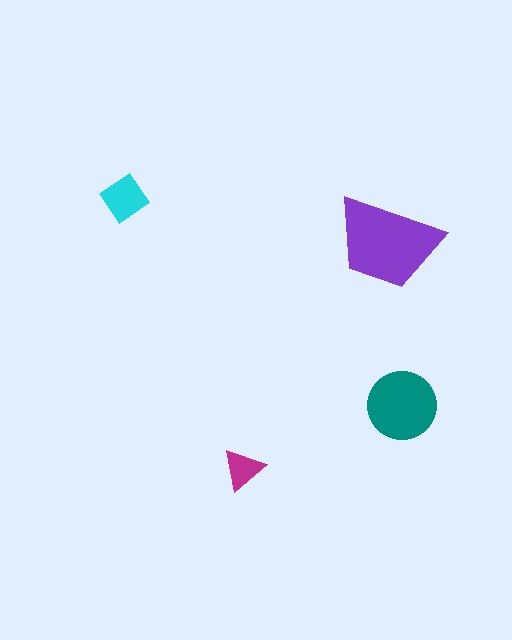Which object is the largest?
The purple trapezoid.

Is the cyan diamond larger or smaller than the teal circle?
Smaller.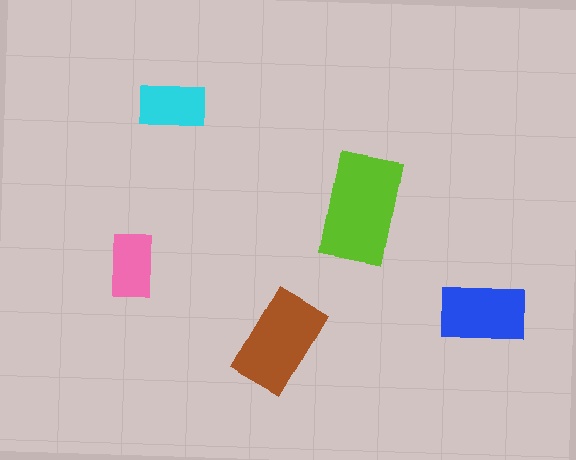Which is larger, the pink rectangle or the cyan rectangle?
The cyan one.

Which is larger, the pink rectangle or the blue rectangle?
The blue one.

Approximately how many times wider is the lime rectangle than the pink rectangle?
About 1.5 times wider.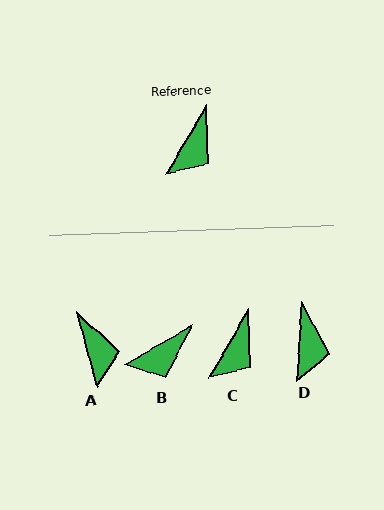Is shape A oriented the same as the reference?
No, it is off by about 45 degrees.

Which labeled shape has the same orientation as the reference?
C.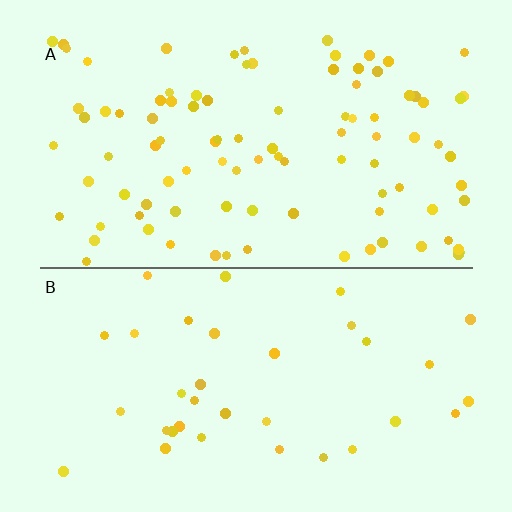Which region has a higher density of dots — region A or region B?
A (the top).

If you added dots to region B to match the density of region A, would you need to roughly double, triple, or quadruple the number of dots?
Approximately triple.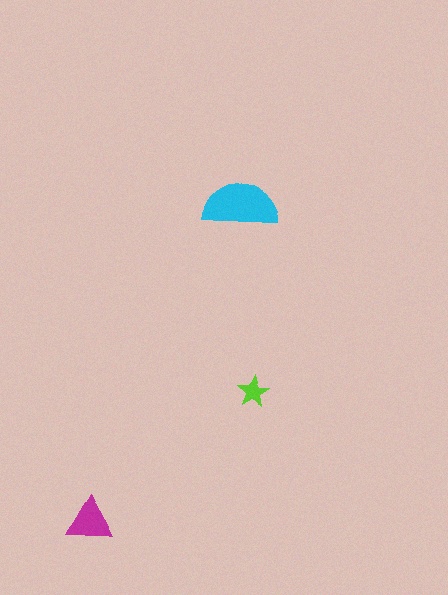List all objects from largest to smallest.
The cyan semicircle, the magenta triangle, the lime star.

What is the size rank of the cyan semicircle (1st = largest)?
1st.